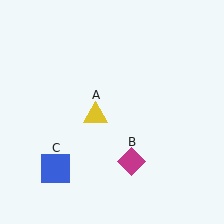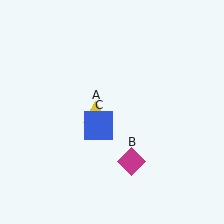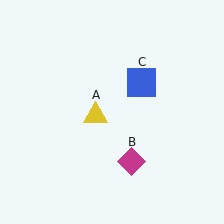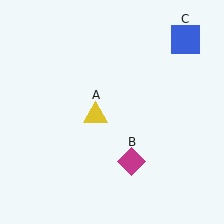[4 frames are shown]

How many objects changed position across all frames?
1 object changed position: blue square (object C).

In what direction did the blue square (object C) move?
The blue square (object C) moved up and to the right.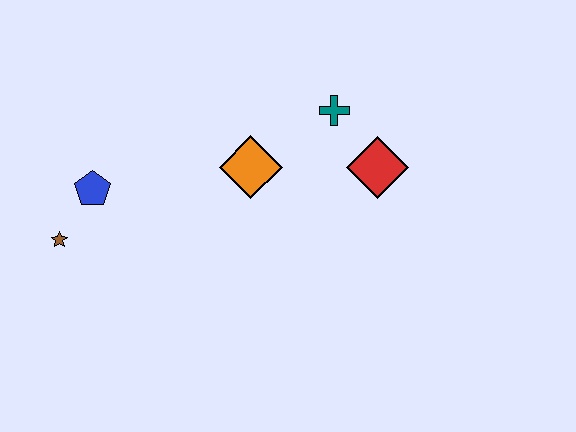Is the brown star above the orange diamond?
No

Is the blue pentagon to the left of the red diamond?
Yes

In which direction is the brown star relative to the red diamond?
The brown star is to the left of the red diamond.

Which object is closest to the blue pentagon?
The brown star is closest to the blue pentagon.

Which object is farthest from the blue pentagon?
The red diamond is farthest from the blue pentagon.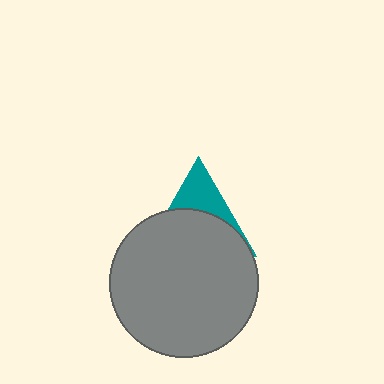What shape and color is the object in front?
The object in front is a gray circle.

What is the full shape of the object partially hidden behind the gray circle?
The partially hidden object is a teal triangle.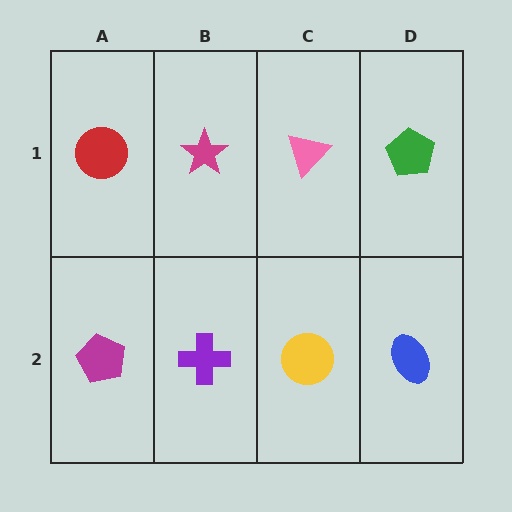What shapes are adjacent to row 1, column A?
A magenta pentagon (row 2, column A), a magenta star (row 1, column B).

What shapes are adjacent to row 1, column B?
A purple cross (row 2, column B), a red circle (row 1, column A), a pink triangle (row 1, column C).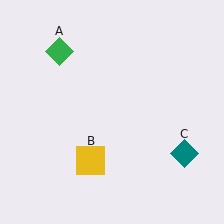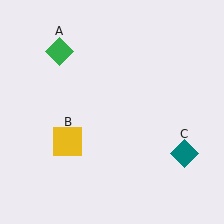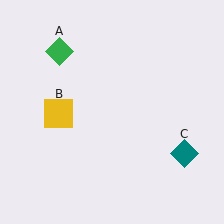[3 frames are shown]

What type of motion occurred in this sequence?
The yellow square (object B) rotated clockwise around the center of the scene.